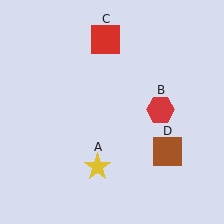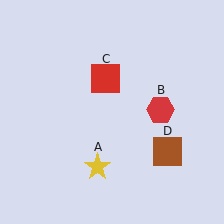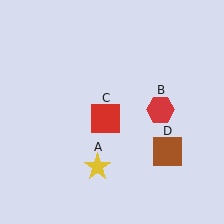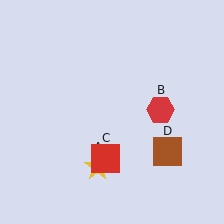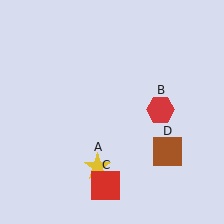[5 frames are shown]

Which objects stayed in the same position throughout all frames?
Yellow star (object A) and red hexagon (object B) and brown square (object D) remained stationary.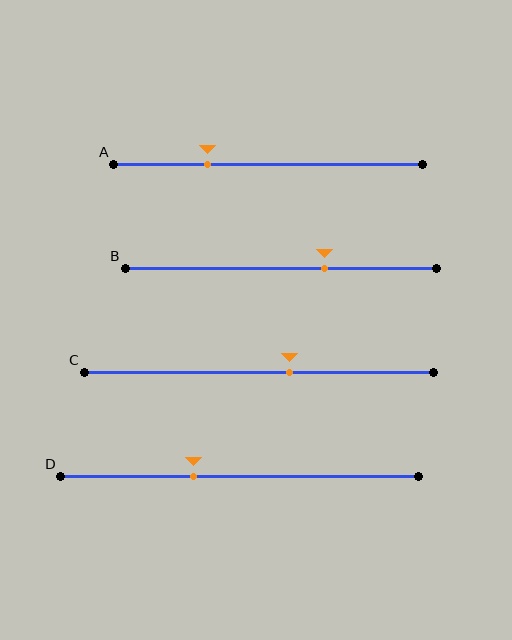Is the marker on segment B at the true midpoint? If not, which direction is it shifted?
No, the marker on segment B is shifted to the right by about 14% of the segment length.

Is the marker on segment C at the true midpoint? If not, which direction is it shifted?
No, the marker on segment C is shifted to the right by about 9% of the segment length.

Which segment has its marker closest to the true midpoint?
Segment C has its marker closest to the true midpoint.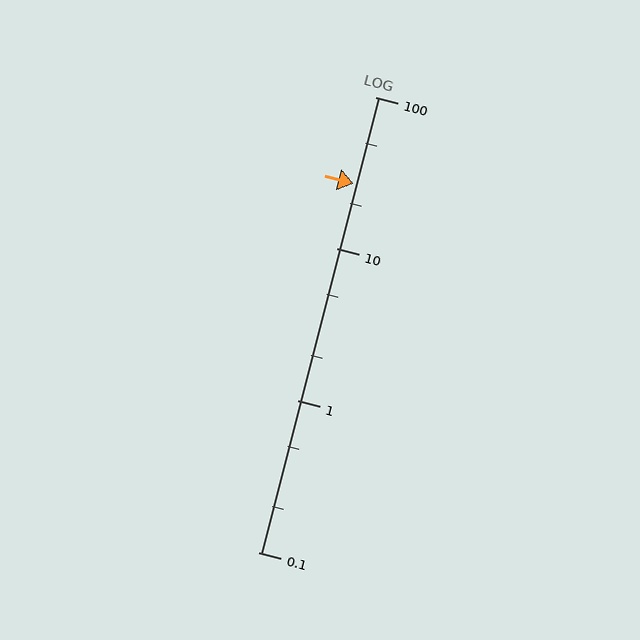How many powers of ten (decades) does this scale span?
The scale spans 3 decades, from 0.1 to 100.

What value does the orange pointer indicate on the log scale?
The pointer indicates approximately 27.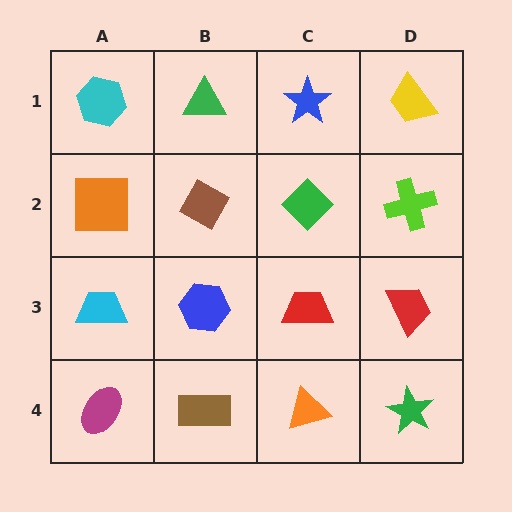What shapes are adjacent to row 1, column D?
A lime cross (row 2, column D), a blue star (row 1, column C).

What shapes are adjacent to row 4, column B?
A blue hexagon (row 3, column B), a magenta ellipse (row 4, column A), an orange triangle (row 4, column C).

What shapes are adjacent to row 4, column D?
A red trapezoid (row 3, column D), an orange triangle (row 4, column C).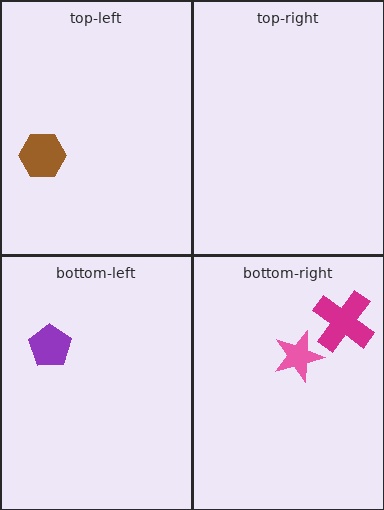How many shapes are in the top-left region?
1.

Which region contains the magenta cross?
The bottom-right region.